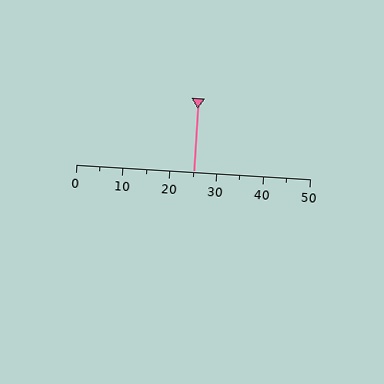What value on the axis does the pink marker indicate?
The marker indicates approximately 25.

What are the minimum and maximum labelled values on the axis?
The axis runs from 0 to 50.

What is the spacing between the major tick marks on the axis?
The major ticks are spaced 10 apart.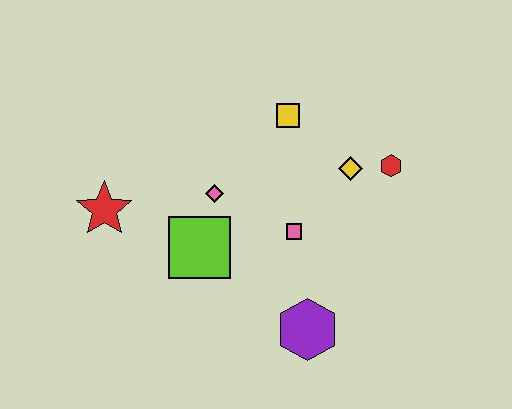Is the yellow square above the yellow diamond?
Yes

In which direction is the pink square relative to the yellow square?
The pink square is below the yellow square.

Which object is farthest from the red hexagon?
The red star is farthest from the red hexagon.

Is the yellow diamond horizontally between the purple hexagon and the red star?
No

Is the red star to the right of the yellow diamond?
No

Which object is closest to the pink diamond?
The lime square is closest to the pink diamond.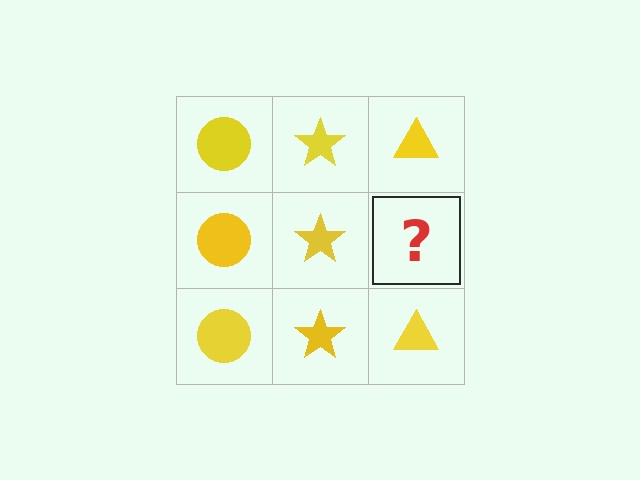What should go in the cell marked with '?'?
The missing cell should contain a yellow triangle.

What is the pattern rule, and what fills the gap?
The rule is that each column has a consistent shape. The gap should be filled with a yellow triangle.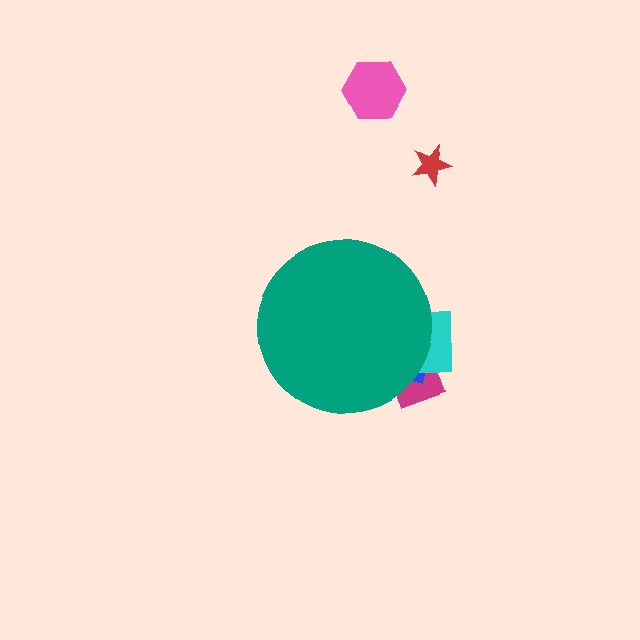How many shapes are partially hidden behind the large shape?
3 shapes are partially hidden.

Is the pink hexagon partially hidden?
No, the pink hexagon is fully visible.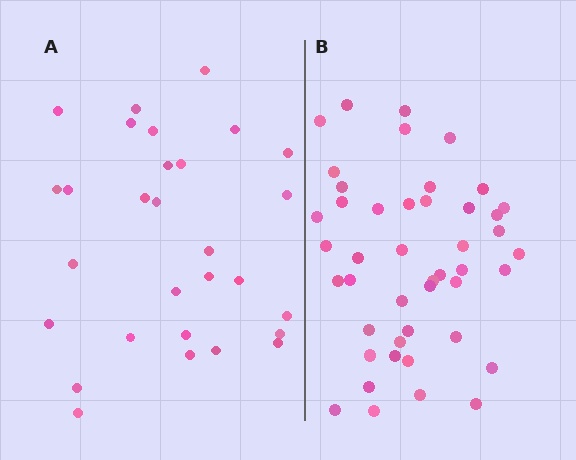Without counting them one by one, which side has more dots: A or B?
Region B (the right region) has more dots.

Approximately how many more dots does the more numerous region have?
Region B has approximately 15 more dots than region A.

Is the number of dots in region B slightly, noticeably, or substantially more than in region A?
Region B has substantially more. The ratio is roughly 1.6 to 1.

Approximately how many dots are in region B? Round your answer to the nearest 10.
About 40 dots. (The exact count is 45, which rounds to 40.)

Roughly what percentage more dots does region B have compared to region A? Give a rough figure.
About 55% more.